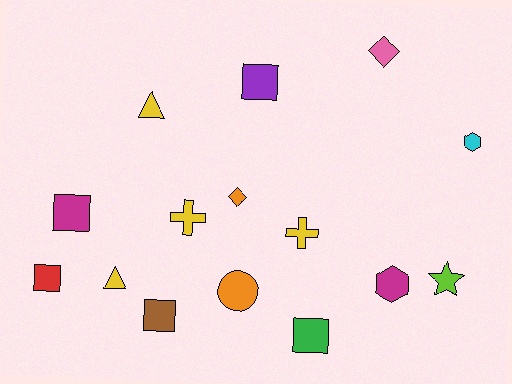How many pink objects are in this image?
There is 1 pink object.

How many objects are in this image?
There are 15 objects.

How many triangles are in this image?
There are 2 triangles.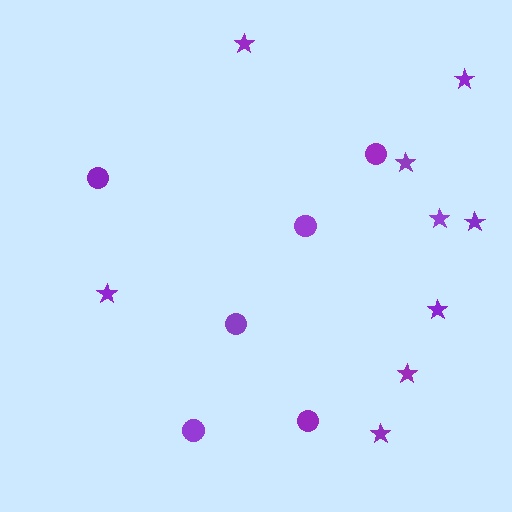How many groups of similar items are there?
There are 2 groups: one group of stars (9) and one group of circles (6).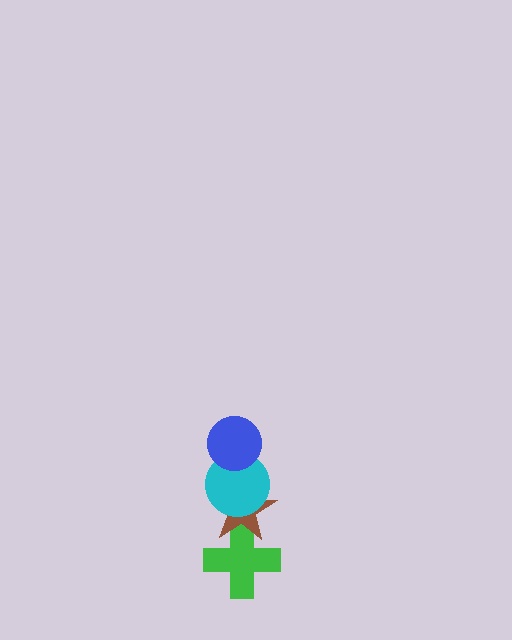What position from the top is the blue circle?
The blue circle is 1st from the top.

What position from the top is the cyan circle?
The cyan circle is 2nd from the top.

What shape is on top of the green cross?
The brown star is on top of the green cross.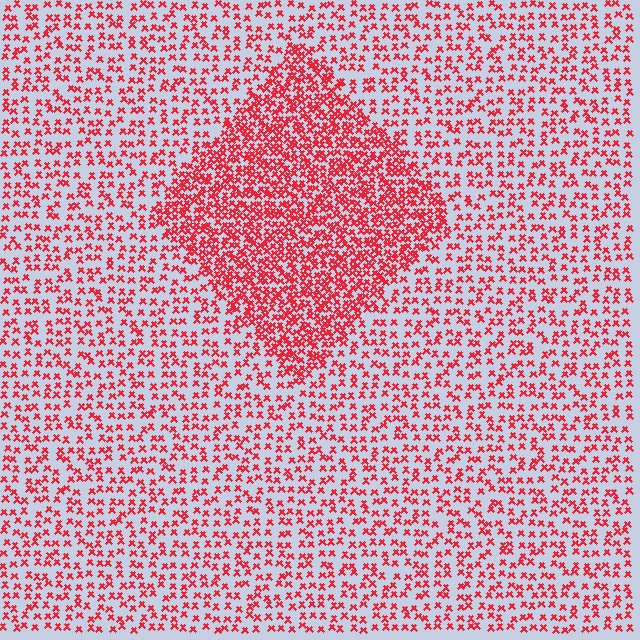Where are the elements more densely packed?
The elements are more densely packed inside the diamond boundary.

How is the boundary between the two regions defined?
The boundary is defined by a change in element density (approximately 2.2x ratio). All elements are the same color, size, and shape.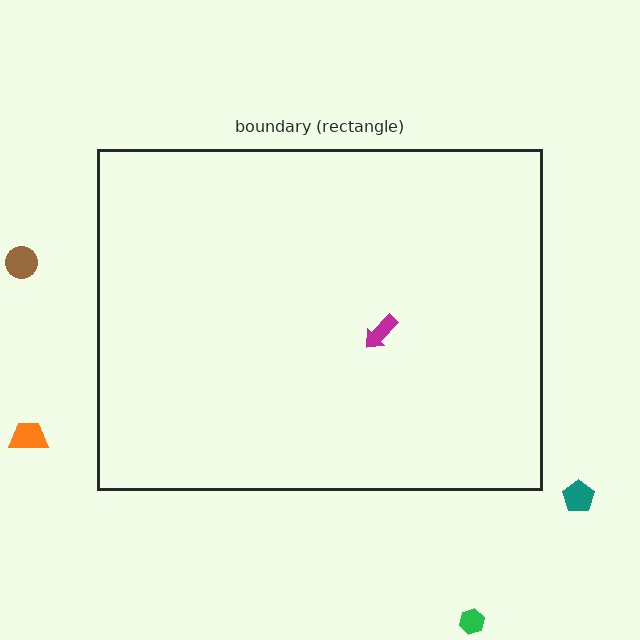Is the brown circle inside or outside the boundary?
Outside.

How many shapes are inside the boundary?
1 inside, 4 outside.